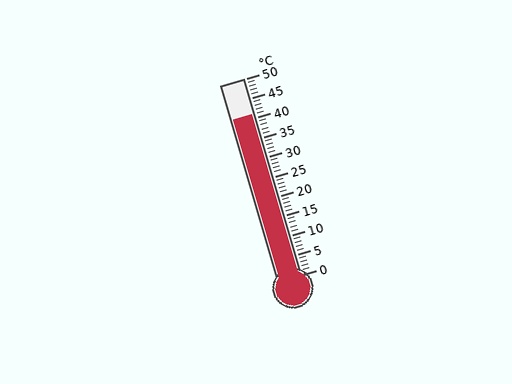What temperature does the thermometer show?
The thermometer shows approximately 41°C.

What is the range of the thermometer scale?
The thermometer scale ranges from 0°C to 50°C.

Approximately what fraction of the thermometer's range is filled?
The thermometer is filled to approximately 80% of its range.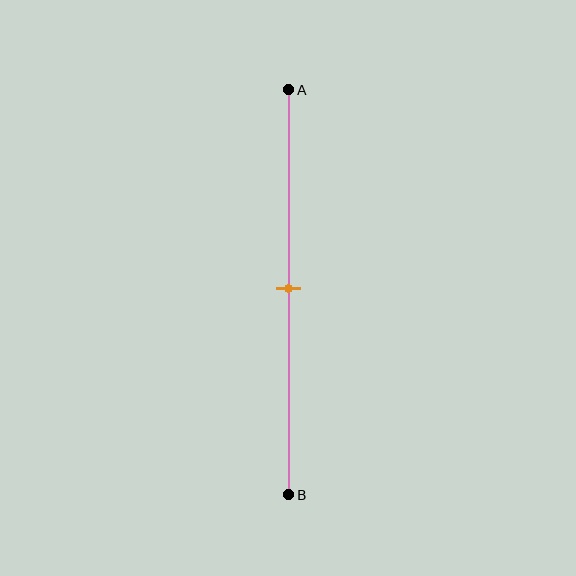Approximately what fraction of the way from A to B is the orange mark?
The orange mark is approximately 50% of the way from A to B.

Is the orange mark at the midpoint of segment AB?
Yes, the mark is approximately at the midpoint.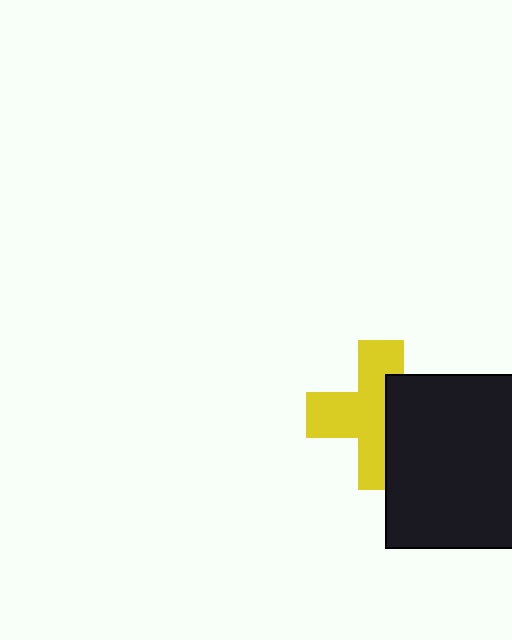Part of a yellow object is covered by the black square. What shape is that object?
It is a cross.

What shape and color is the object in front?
The object in front is a black square.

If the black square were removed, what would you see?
You would see the complete yellow cross.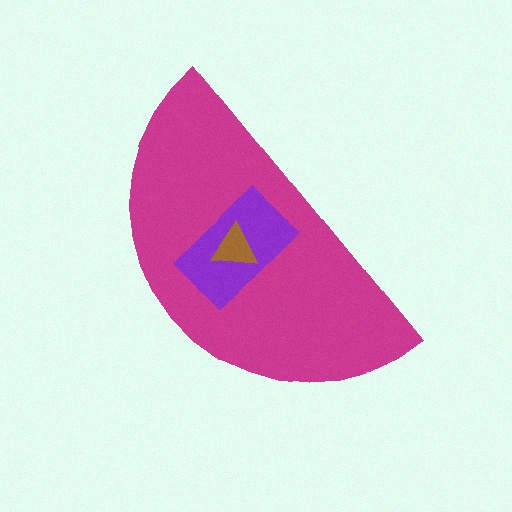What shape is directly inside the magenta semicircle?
The purple rectangle.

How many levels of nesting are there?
3.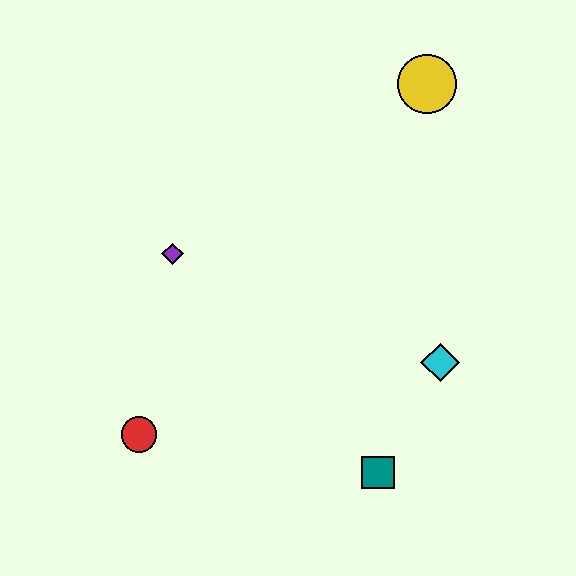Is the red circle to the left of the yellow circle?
Yes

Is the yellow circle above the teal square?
Yes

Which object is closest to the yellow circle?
The cyan diamond is closest to the yellow circle.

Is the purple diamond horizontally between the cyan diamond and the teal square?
No